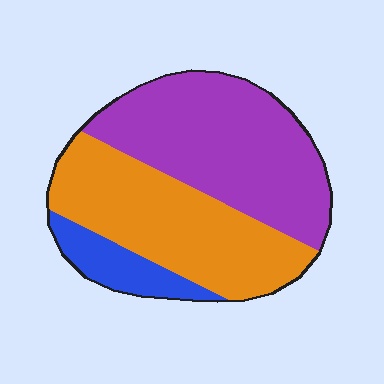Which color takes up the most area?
Purple, at roughly 45%.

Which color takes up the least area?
Blue, at roughly 10%.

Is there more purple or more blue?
Purple.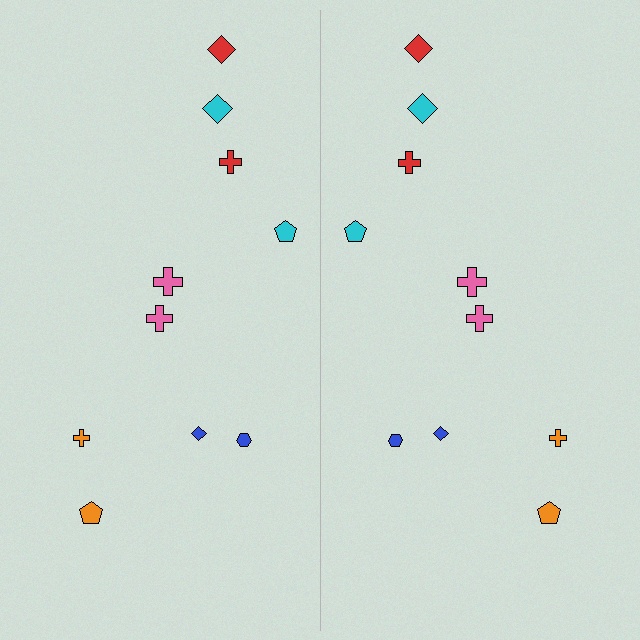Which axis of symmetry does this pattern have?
The pattern has a vertical axis of symmetry running through the center of the image.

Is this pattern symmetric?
Yes, this pattern has bilateral (reflection) symmetry.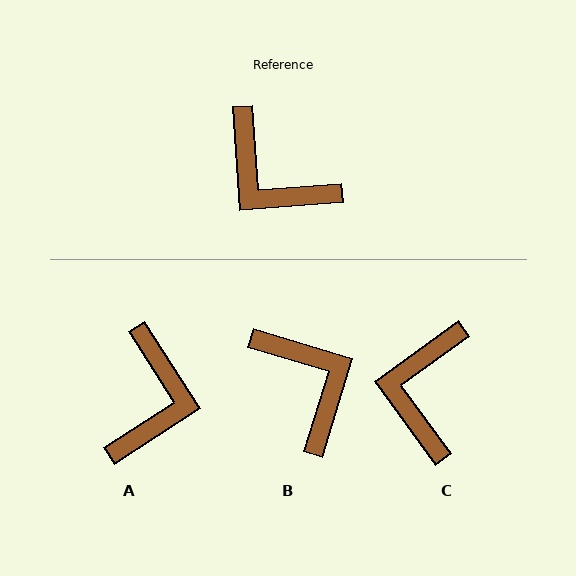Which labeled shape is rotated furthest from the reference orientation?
B, about 159 degrees away.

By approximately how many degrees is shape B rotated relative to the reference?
Approximately 159 degrees counter-clockwise.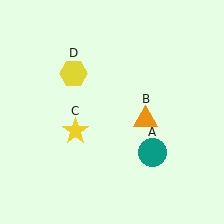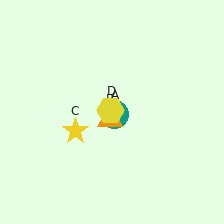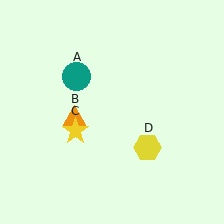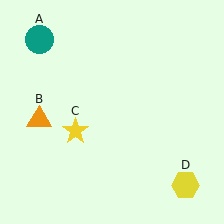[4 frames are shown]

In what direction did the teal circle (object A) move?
The teal circle (object A) moved up and to the left.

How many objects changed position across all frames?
3 objects changed position: teal circle (object A), orange triangle (object B), yellow hexagon (object D).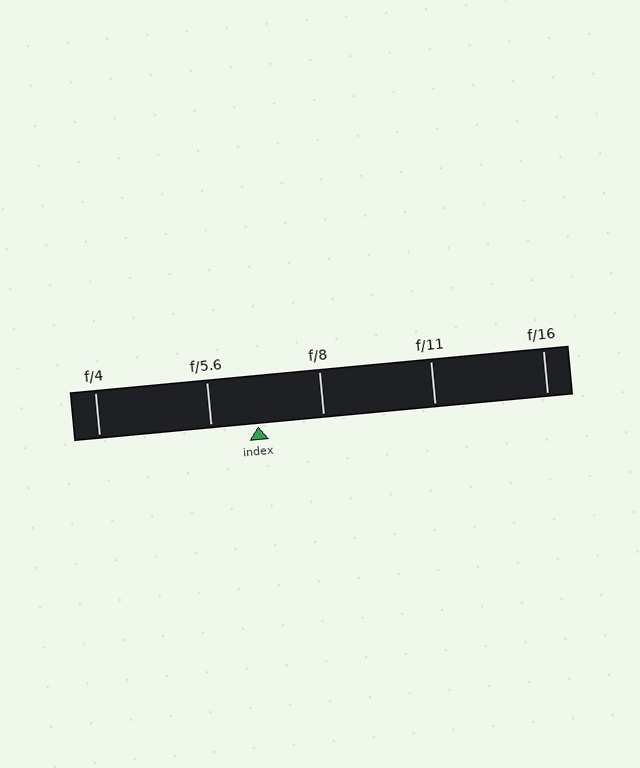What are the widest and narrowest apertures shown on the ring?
The widest aperture shown is f/4 and the narrowest is f/16.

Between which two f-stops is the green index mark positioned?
The index mark is between f/5.6 and f/8.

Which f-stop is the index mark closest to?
The index mark is closest to f/5.6.